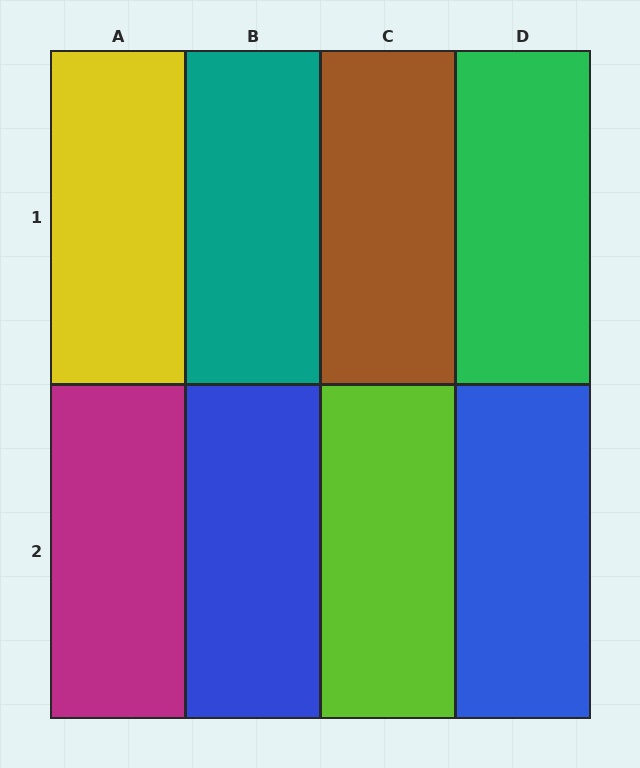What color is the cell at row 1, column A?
Yellow.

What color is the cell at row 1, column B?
Teal.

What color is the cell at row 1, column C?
Brown.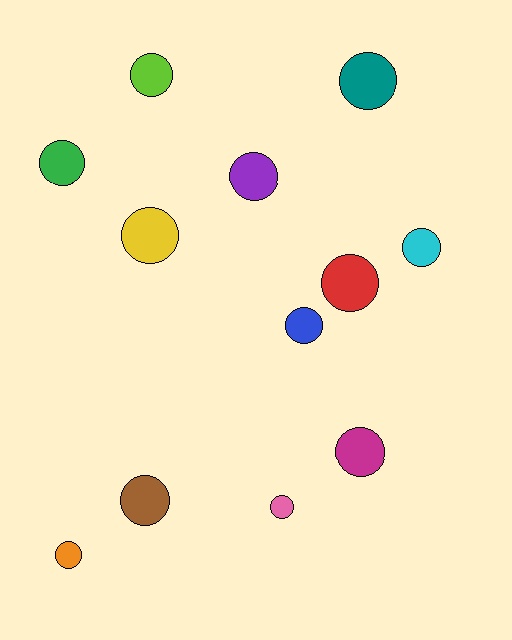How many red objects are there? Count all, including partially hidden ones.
There is 1 red object.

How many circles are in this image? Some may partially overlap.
There are 12 circles.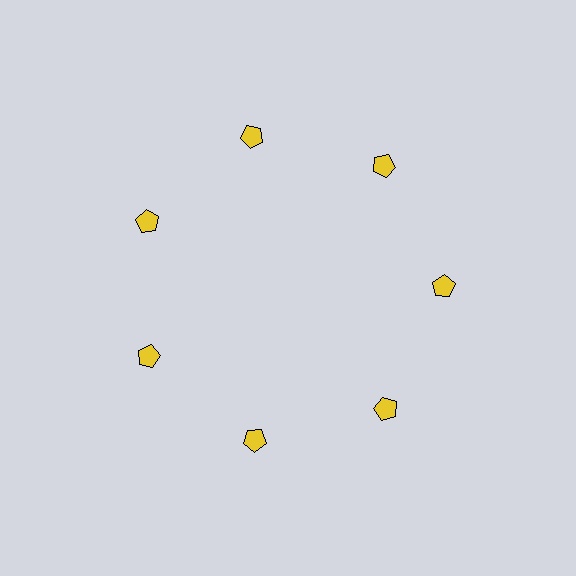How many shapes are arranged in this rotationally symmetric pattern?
There are 7 shapes, arranged in 7 groups of 1.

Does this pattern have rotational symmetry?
Yes, this pattern has 7-fold rotational symmetry. It looks the same after rotating 51 degrees around the center.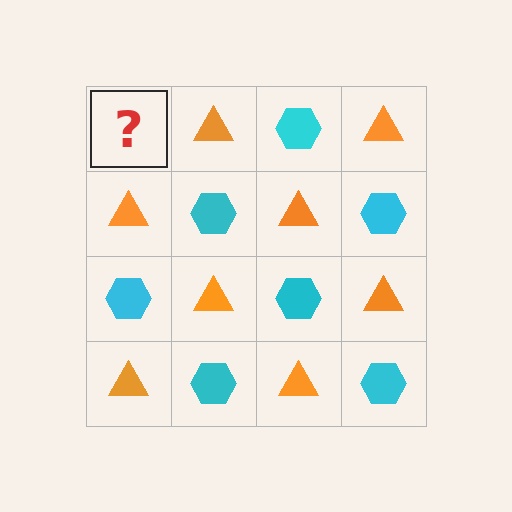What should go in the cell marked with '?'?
The missing cell should contain a cyan hexagon.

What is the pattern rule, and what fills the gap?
The rule is that it alternates cyan hexagon and orange triangle in a checkerboard pattern. The gap should be filled with a cyan hexagon.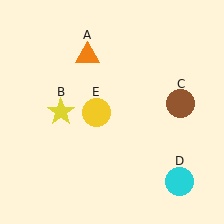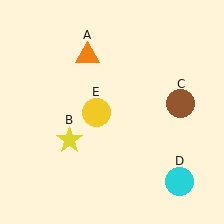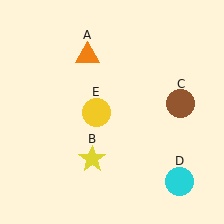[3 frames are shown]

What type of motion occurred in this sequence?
The yellow star (object B) rotated counterclockwise around the center of the scene.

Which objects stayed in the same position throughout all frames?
Orange triangle (object A) and brown circle (object C) and cyan circle (object D) and yellow circle (object E) remained stationary.